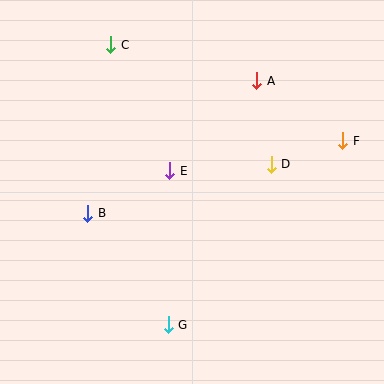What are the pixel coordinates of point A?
Point A is at (257, 81).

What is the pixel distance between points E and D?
The distance between E and D is 102 pixels.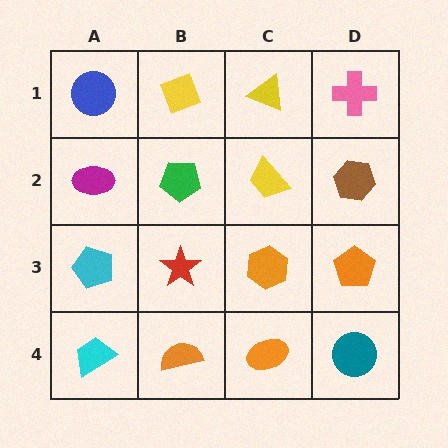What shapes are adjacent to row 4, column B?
A red star (row 3, column B), a cyan trapezoid (row 4, column A), an orange ellipse (row 4, column C).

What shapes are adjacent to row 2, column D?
A pink cross (row 1, column D), an orange pentagon (row 3, column D), a yellow trapezoid (row 2, column C).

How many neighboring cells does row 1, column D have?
2.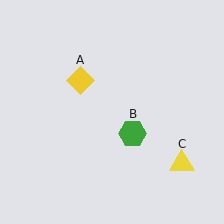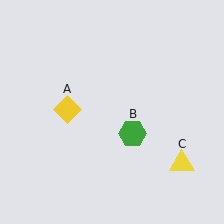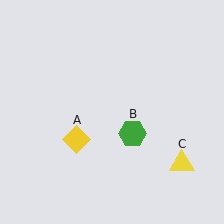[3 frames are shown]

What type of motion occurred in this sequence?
The yellow diamond (object A) rotated counterclockwise around the center of the scene.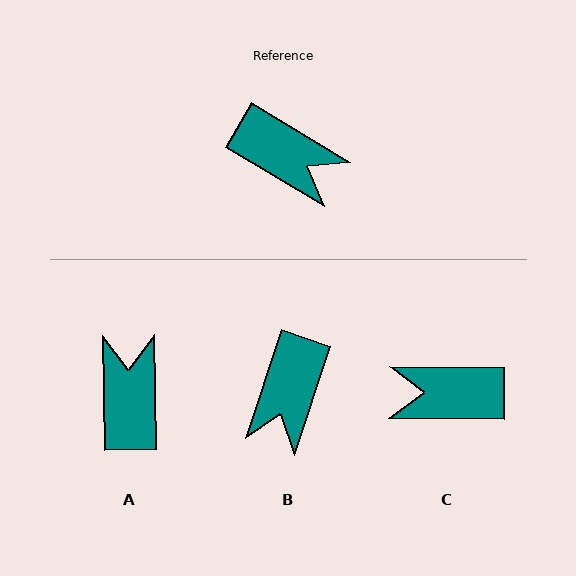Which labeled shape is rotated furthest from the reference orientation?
C, about 150 degrees away.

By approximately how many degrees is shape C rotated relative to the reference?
Approximately 150 degrees clockwise.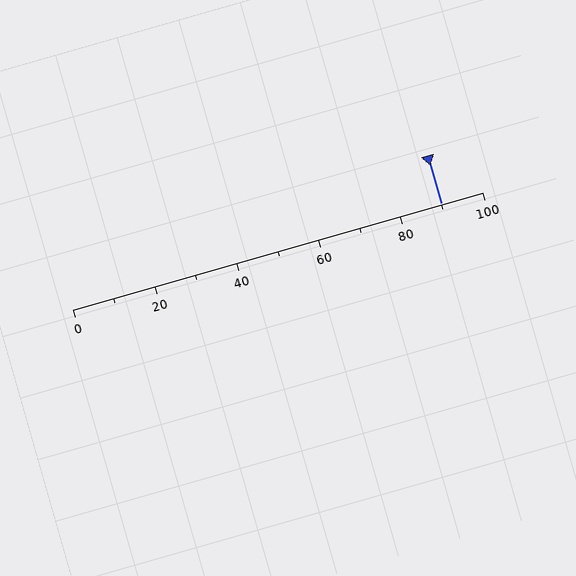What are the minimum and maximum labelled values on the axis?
The axis runs from 0 to 100.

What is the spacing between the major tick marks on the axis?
The major ticks are spaced 20 apart.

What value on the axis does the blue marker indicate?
The marker indicates approximately 90.